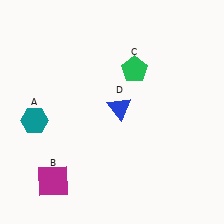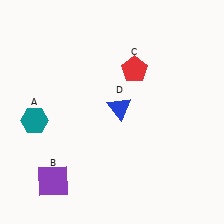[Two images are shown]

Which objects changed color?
B changed from magenta to purple. C changed from green to red.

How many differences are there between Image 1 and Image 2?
There are 2 differences between the two images.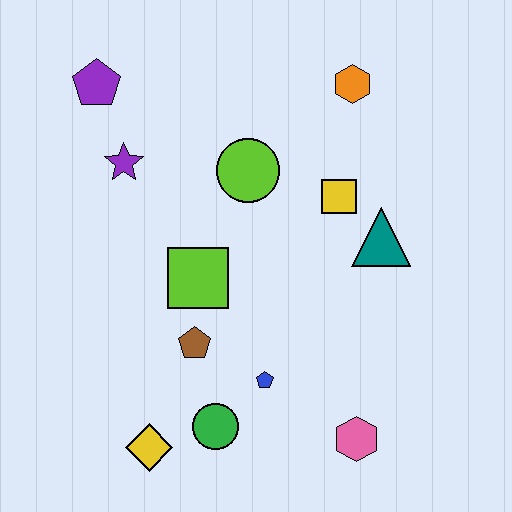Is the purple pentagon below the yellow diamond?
No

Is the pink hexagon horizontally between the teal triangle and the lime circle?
Yes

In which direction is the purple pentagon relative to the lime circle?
The purple pentagon is to the left of the lime circle.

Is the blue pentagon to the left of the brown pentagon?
No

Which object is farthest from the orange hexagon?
The yellow diamond is farthest from the orange hexagon.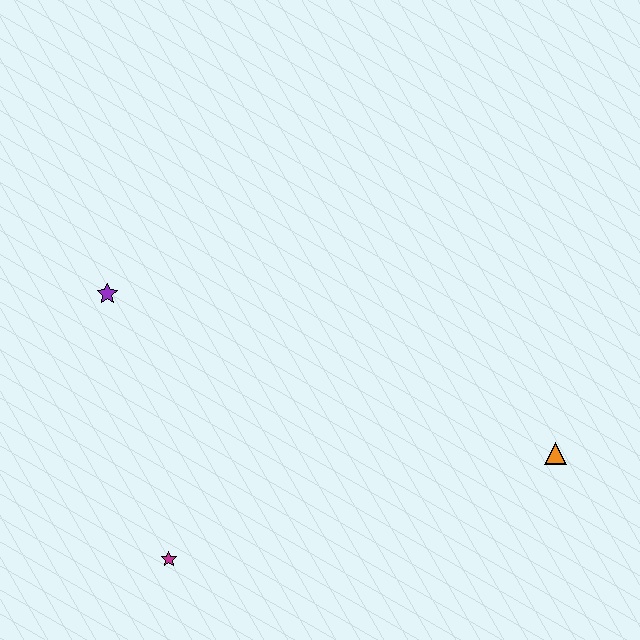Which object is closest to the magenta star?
The purple star is closest to the magenta star.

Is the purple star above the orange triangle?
Yes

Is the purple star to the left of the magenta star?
Yes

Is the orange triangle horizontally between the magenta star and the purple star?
No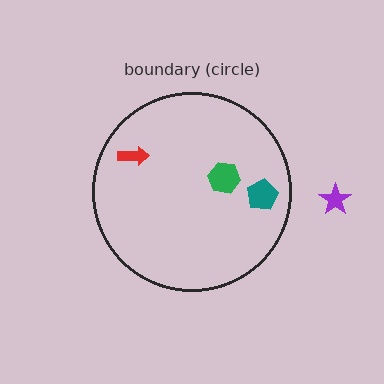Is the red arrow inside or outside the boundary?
Inside.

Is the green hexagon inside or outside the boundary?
Inside.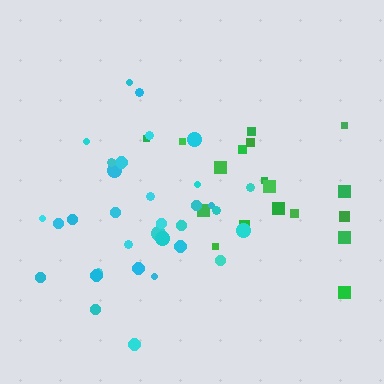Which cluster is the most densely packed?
Cyan.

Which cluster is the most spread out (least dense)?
Green.